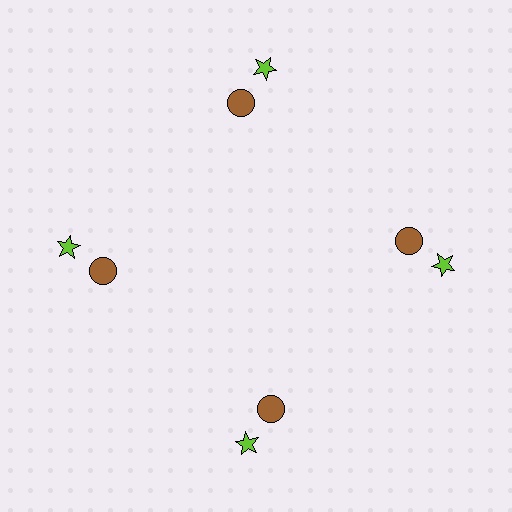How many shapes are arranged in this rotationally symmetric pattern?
There are 8 shapes, arranged in 4 groups of 2.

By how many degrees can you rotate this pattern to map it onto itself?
The pattern maps onto itself every 90 degrees of rotation.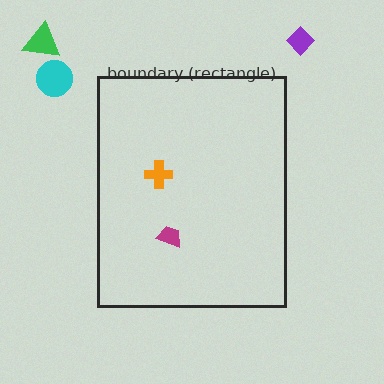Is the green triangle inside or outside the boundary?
Outside.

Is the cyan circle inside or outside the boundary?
Outside.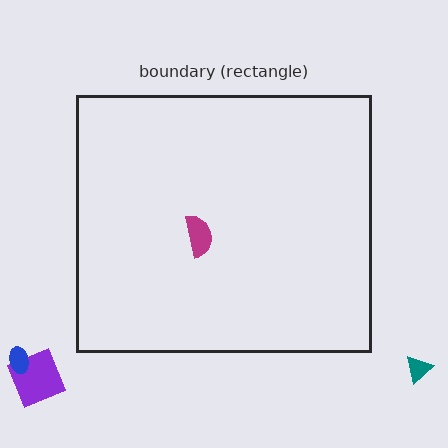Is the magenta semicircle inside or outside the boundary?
Inside.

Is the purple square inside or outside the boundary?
Outside.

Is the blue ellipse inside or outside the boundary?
Outside.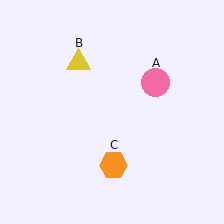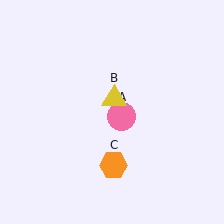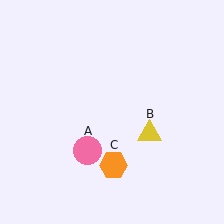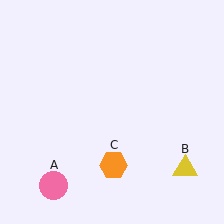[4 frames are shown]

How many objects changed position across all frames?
2 objects changed position: pink circle (object A), yellow triangle (object B).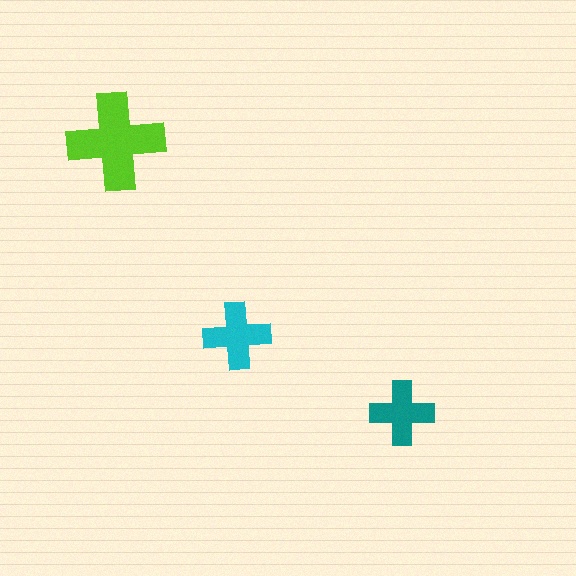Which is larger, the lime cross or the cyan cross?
The lime one.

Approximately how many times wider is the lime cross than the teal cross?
About 1.5 times wider.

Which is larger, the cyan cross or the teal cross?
The cyan one.